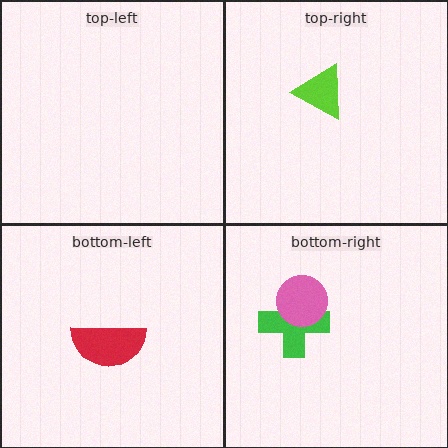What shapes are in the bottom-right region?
The green cross, the pink circle.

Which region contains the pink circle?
The bottom-right region.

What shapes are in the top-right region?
The lime triangle.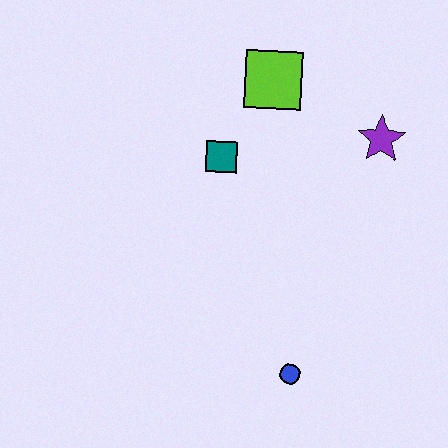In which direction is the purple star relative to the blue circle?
The purple star is above the blue circle.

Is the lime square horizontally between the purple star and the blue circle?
No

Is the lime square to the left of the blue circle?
Yes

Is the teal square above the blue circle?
Yes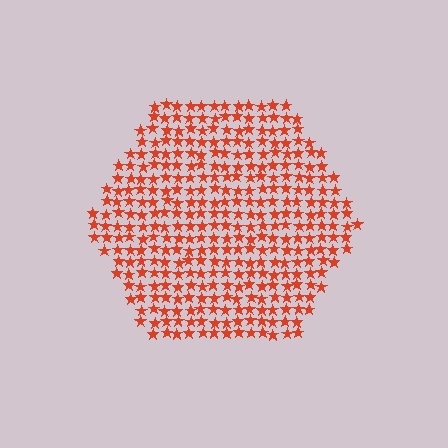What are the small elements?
The small elements are stars.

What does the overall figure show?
The overall figure shows a hexagon.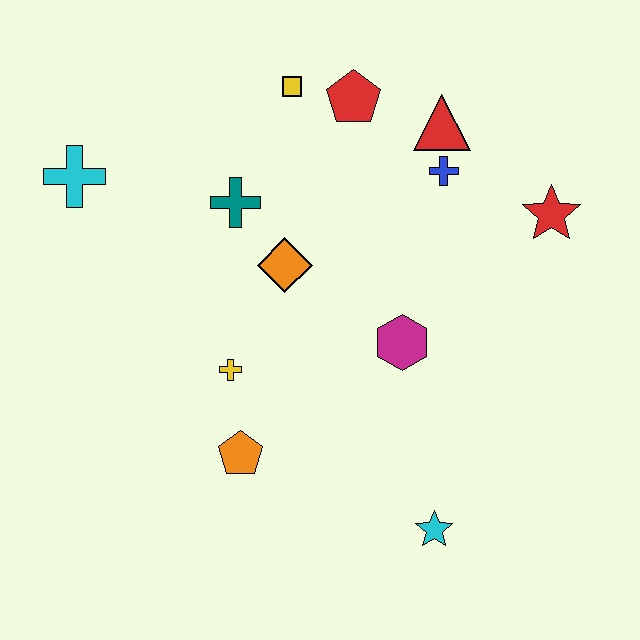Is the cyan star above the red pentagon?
No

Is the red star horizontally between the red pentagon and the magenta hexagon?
No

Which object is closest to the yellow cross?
The orange pentagon is closest to the yellow cross.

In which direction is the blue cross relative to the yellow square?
The blue cross is to the right of the yellow square.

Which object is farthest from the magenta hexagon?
The cyan cross is farthest from the magenta hexagon.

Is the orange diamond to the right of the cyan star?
No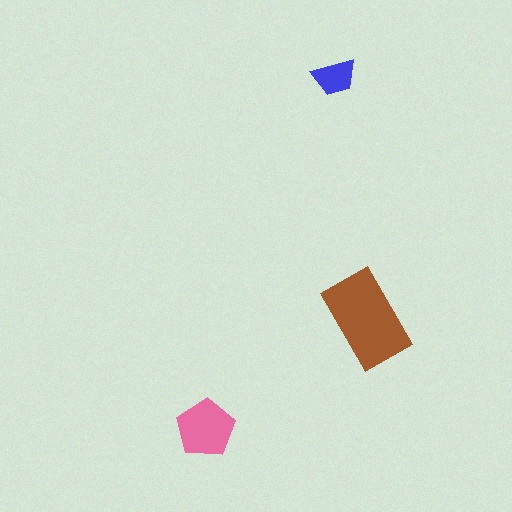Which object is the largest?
The brown rectangle.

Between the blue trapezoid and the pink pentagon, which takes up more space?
The pink pentagon.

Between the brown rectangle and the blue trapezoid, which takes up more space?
The brown rectangle.